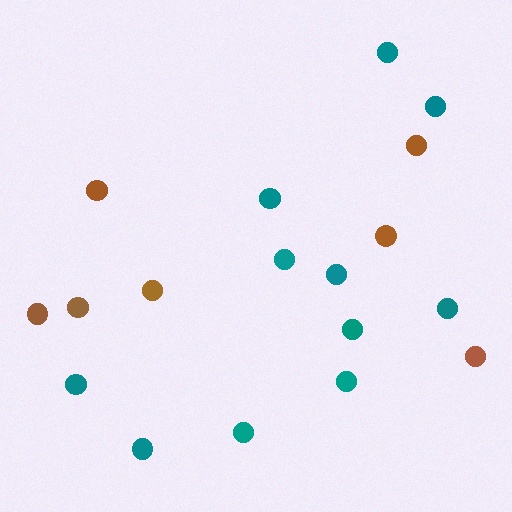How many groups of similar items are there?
There are 2 groups: one group of brown circles (7) and one group of teal circles (11).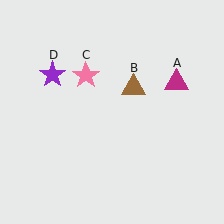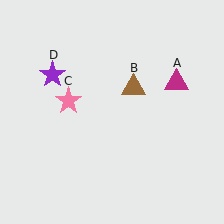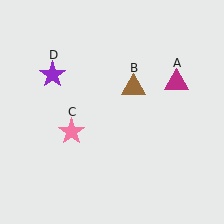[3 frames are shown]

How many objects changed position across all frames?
1 object changed position: pink star (object C).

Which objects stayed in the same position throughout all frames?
Magenta triangle (object A) and brown triangle (object B) and purple star (object D) remained stationary.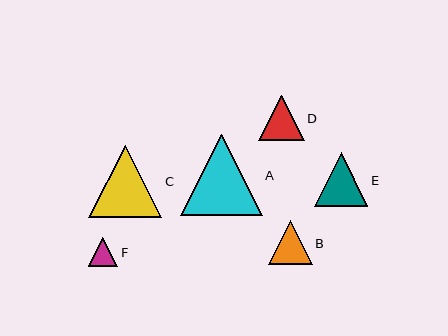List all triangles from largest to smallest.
From largest to smallest: A, C, E, D, B, F.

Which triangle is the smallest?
Triangle F is the smallest with a size of approximately 30 pixels.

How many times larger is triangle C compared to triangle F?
Triangle C is approximately 2.5 times the size of triangle F.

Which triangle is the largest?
Triangle A is the largest with a size of approximately 82 pixels.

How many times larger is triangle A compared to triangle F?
Triangle A is approximately 2.8 times the size of triangle F.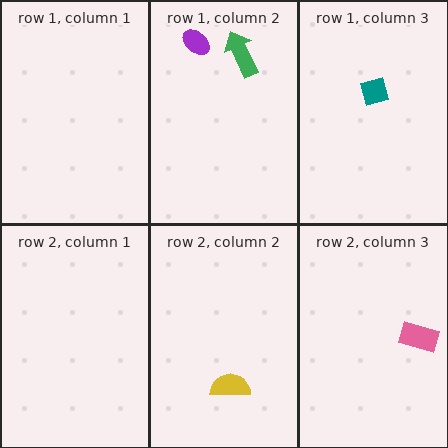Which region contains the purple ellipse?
The row 1, column 2 region.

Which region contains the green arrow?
The row 1, column 2 region.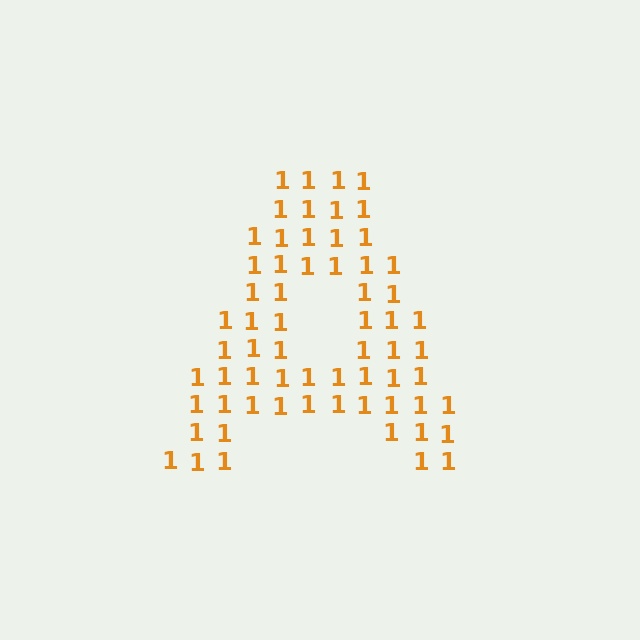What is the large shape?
The large shape is the letter A.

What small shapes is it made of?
It is made of small digit 1's.